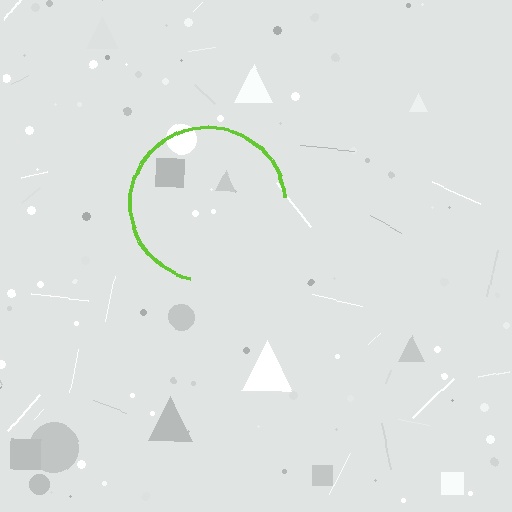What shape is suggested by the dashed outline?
The dashed outline suggests a circle.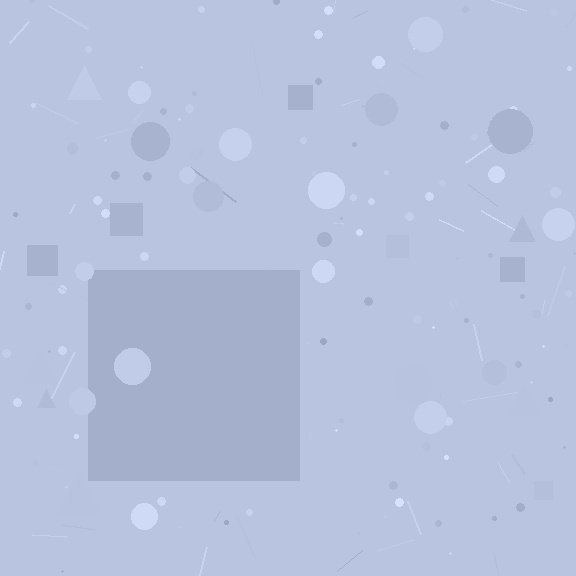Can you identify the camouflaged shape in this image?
The camouflaged shape is a square.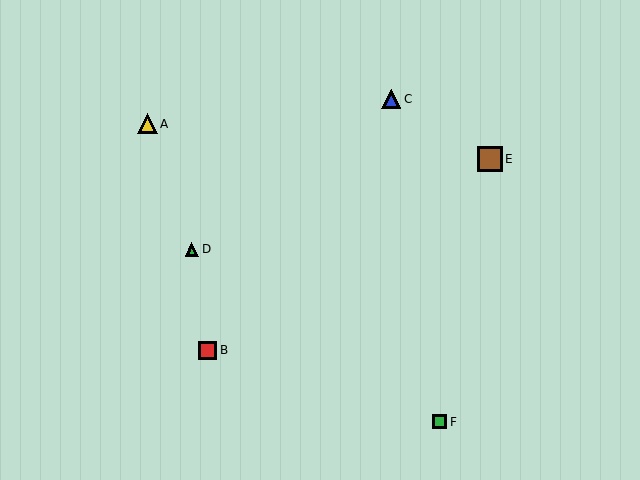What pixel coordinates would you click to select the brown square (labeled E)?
Click at (490, 159) to select the brown square E.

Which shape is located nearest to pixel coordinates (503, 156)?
The brown square (labeled E) at (490, 159) is nearest to that location.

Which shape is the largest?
The brown square (labeled E) is the largest.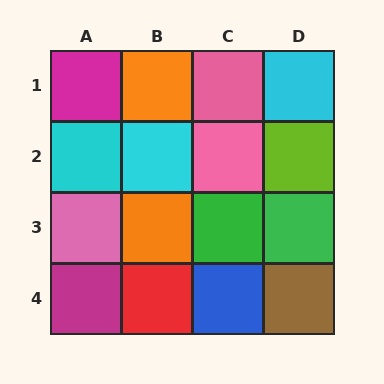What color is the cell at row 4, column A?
Magenta.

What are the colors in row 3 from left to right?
Pink, orange, green, green.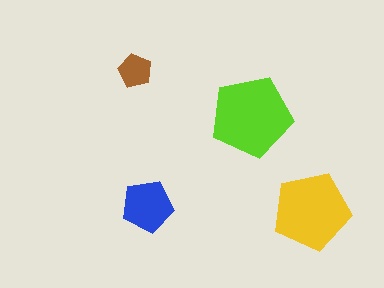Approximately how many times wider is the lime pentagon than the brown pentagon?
About 2.5 times wider.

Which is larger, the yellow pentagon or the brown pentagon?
The yellow one.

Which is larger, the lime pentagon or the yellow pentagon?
The lime one.